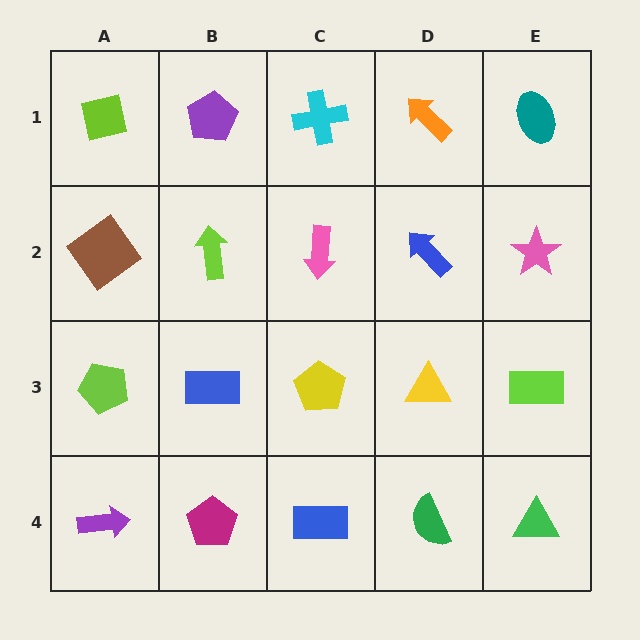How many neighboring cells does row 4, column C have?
3.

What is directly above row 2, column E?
A teal ellipse.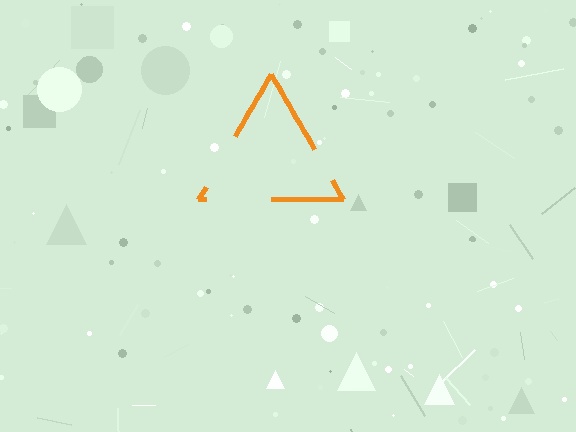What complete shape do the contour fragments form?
The contour fragments form a triangle.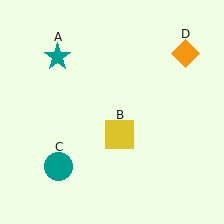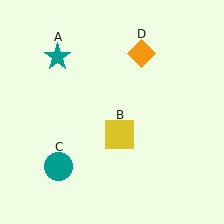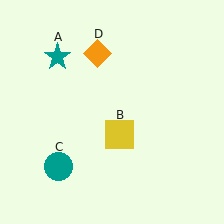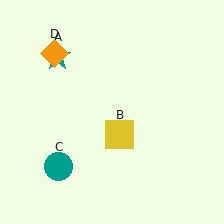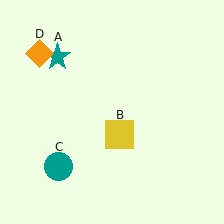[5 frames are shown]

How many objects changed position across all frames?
1 object changed position: orange diamond (object D).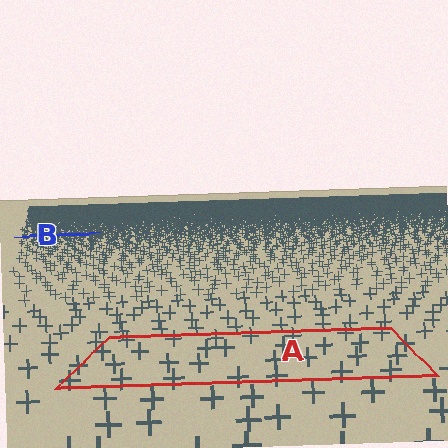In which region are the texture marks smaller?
The texture marks are smaller in region B, because it is farther away.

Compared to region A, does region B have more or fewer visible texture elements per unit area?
Region B has more texture elements per unit area — they are packed more densely because it is farther away.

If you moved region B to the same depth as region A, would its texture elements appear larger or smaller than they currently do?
They would appear larger. At a closer depth, the same texture elements are projected at a bigger on-screen size.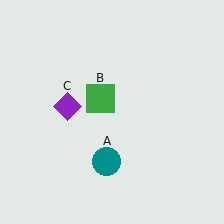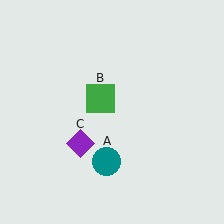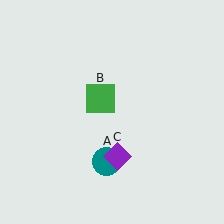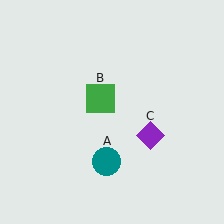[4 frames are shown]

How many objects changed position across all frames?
1 object changed position: purple diamond (object C).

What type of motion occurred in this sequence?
The purple diamond (object C) rotated counterclockwise around the center of the scene.